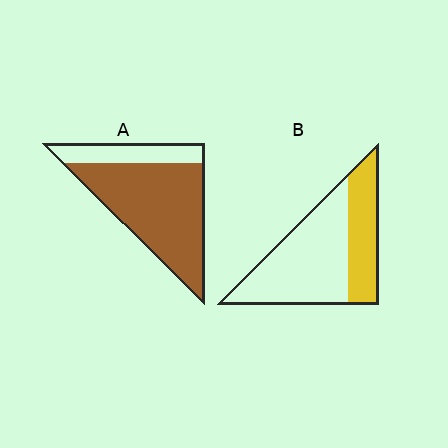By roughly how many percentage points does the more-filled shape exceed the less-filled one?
By roughly 40 percentage points (A over B).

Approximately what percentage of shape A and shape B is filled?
A is approximately 75% and B is approximately 35%.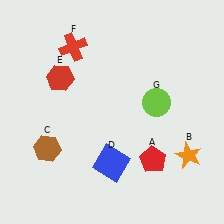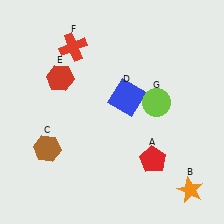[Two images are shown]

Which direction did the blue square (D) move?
The blue square (D) moved up.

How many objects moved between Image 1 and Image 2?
2 objects moved between the two images.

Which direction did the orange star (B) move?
The orange star (B) moved down.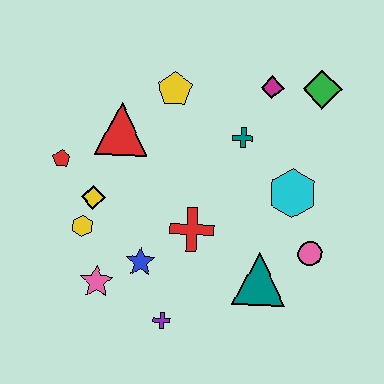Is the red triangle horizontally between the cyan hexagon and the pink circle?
No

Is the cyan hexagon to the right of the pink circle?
No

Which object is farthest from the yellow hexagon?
The green diamond is farthest from the yellow hexagon.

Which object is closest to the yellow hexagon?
The yellow diamond is closest to the yellow hexagon.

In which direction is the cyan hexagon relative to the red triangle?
The cyan hexagon is to the right of the red triangle.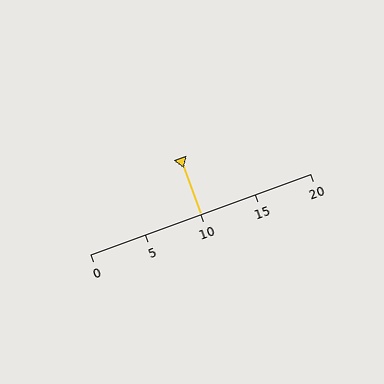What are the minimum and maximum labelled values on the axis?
The axis runs from 0 to 20.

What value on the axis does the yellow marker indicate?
The marker indicates approximately 10.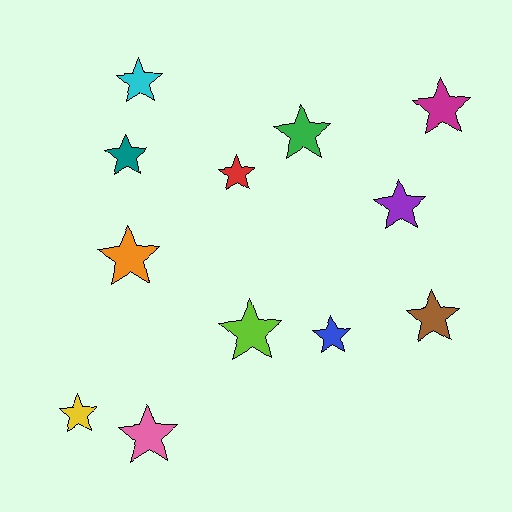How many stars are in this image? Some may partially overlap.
There are 12 stars.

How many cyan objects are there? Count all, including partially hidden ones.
There is 1 cyan object.